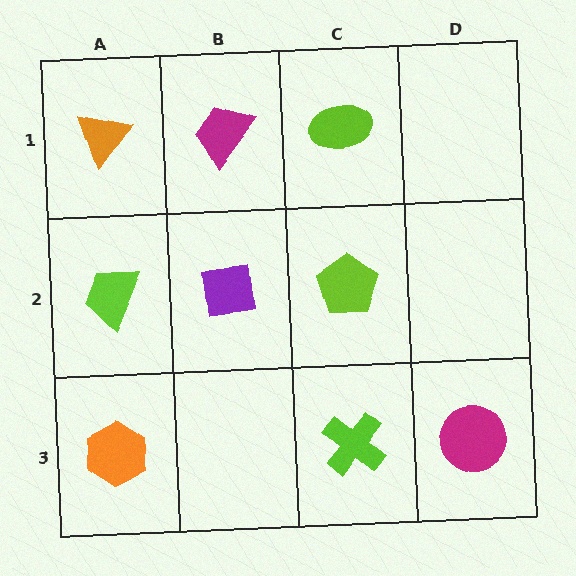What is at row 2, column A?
A lime trapezoid.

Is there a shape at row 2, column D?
No, that cell is empty.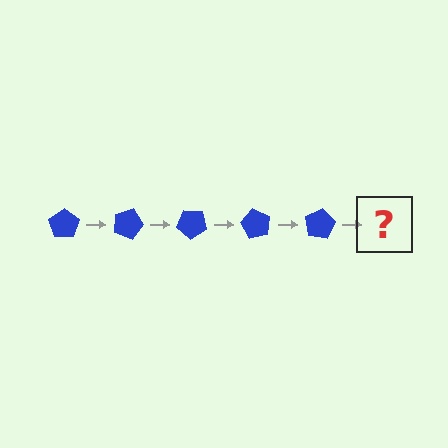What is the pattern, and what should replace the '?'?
The pattern is that the pentagon rotates 20 degrees each step. The '?' should be a blue pentagon rotated 100 degrees.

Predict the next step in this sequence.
The next step is a blue pentagon rotated 100 degrees.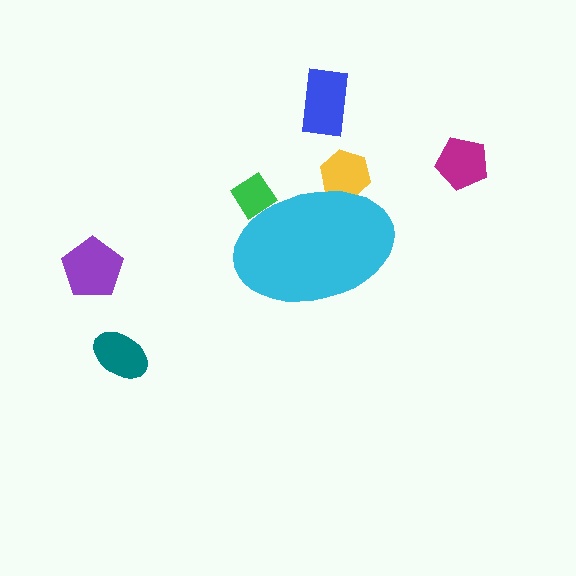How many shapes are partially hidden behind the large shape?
2 shapes are partially hidden.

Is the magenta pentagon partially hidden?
No, the magenta pentagon is fully visible.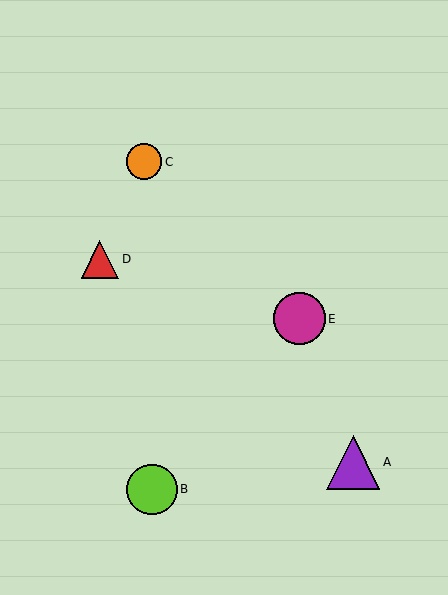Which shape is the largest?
The purple triangle (labeled A) is the largest.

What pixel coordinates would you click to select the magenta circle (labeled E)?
Click at (299, 319) to select the magenta circle E.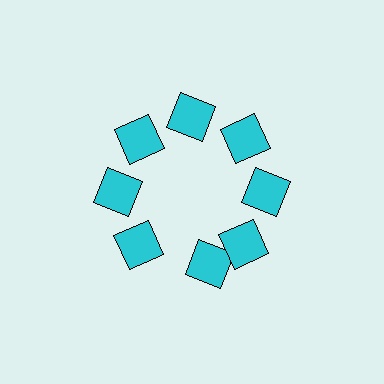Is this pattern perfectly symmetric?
No. The 8 cyan squares are arranged in a ring, but one element near the 6 o'clock position is rotated out of alignment along the ring, breaking the 8-fold rotational symmetry.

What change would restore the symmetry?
The symmetry would be restored by rotating it back into even spacing with its neighbors so that all 8 squares sit at equal angles and equal distance from the center.